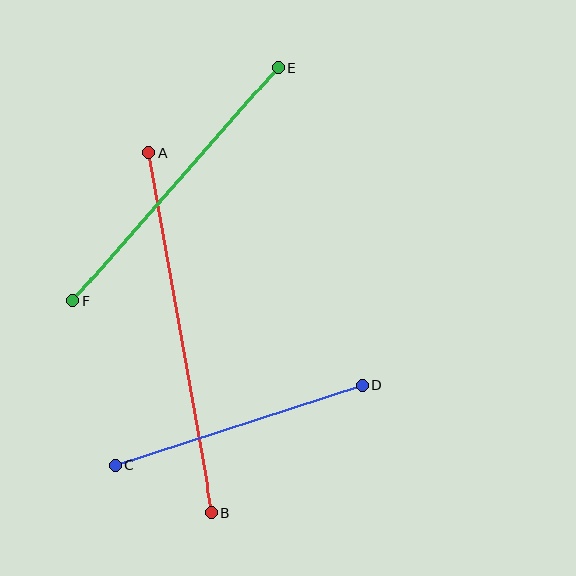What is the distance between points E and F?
The distance is approximately 311 pixels.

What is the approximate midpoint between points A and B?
The midpoint is at approximately (180, 333) pixels.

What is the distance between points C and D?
The distance is approximately 260 pixels.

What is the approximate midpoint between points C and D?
The midpoint is at approximately (238, 425) pixels.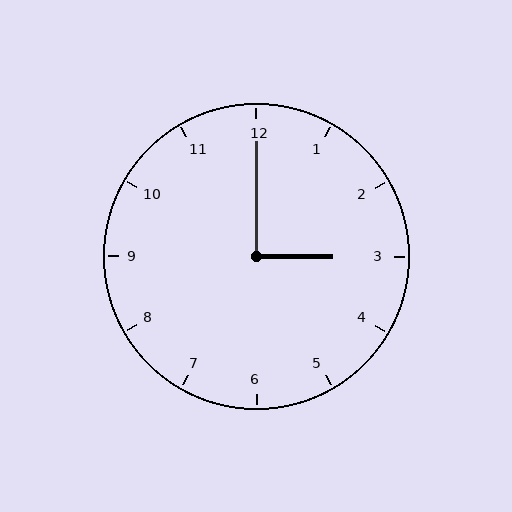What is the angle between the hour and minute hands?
Approximately 90 degrees.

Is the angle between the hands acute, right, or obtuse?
It is right.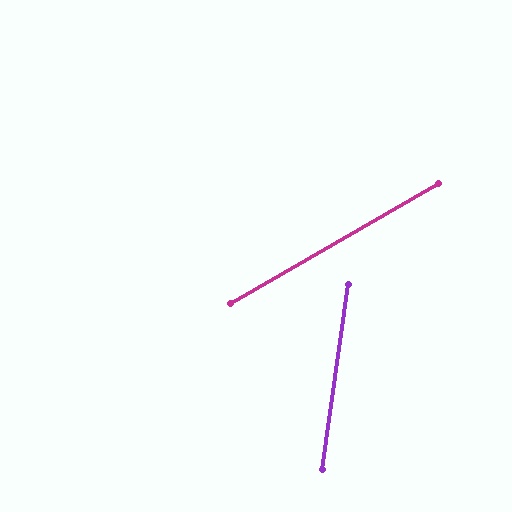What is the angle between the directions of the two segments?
Approximately 52 degrees.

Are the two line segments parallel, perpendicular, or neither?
Neither parallel nor perpendicular — they differ by about 52°.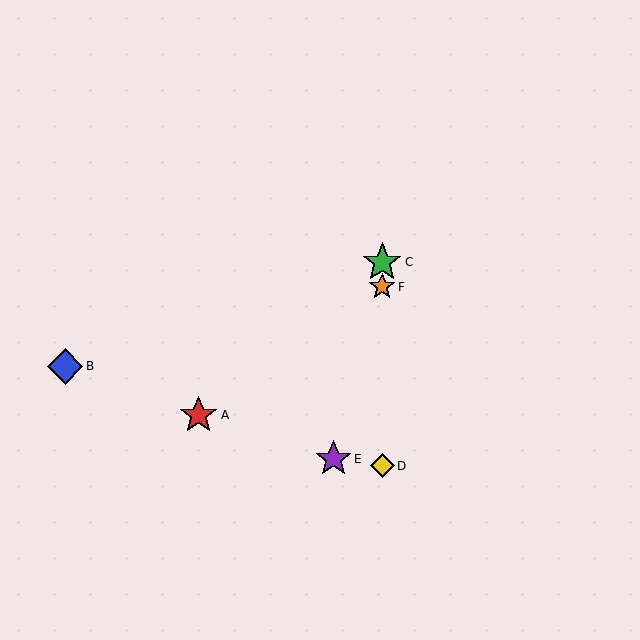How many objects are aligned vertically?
3 objects (C, D, F) are aligned vertically.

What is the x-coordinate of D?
Object D is at x≈382.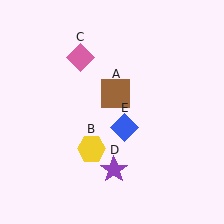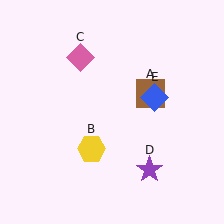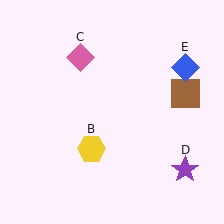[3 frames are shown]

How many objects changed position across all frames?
3 objects changed position: brown square (object A), purple star (object D), blue diamond (object E).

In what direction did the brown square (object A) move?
The brown square (object A) moved right.